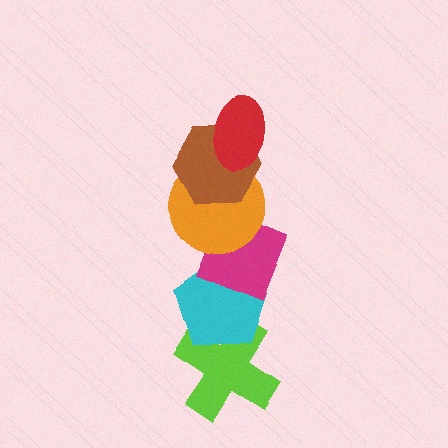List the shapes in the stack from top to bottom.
From top to bottom: the red ellipse, the brown hexagon, the orange circle, the magenta diamond, the cyan pentagon, the lime cross.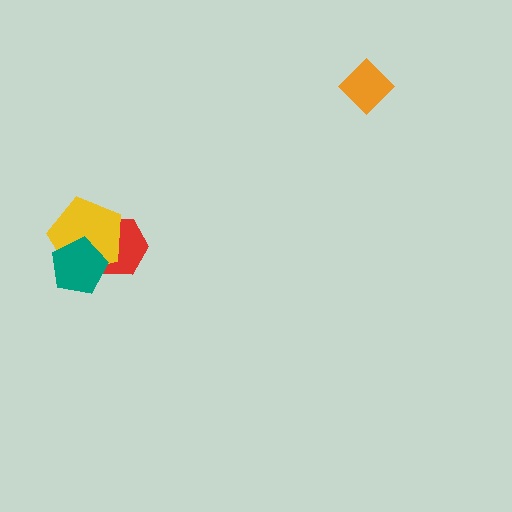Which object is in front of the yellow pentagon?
The teal pentagon is in front of the yellow pentagon.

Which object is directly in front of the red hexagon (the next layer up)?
The yellow pentagon is directly in front of the red hexagon.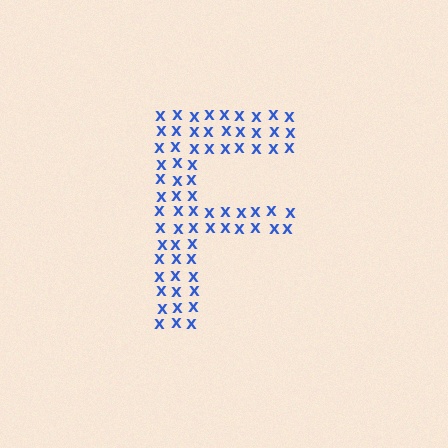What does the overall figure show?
The overall figure shows the letter F.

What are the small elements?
The small elements are letter X's.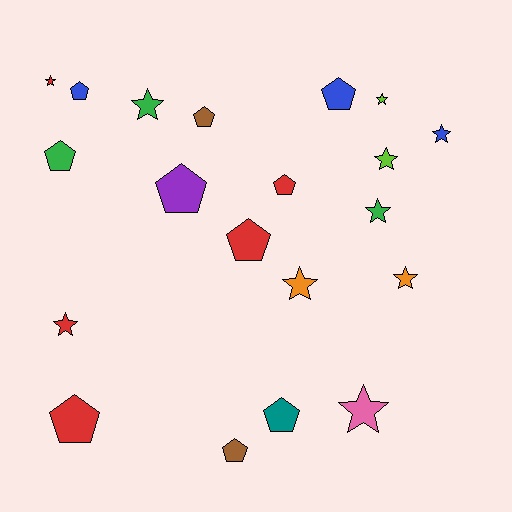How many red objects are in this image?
There are 5 red objects.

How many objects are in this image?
There are 20 objects.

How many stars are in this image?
There are 10 stars.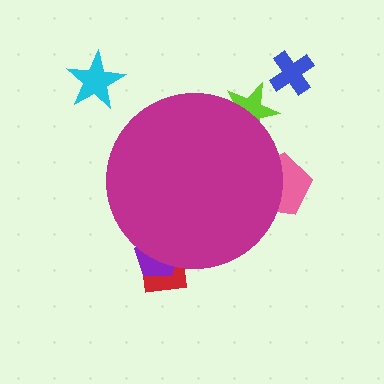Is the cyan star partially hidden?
No, the cyan star is fully visible.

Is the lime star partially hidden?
Yes, the lime star is partially hidden behind the magenta circle.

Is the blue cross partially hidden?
No, the blue cross is fully visible.